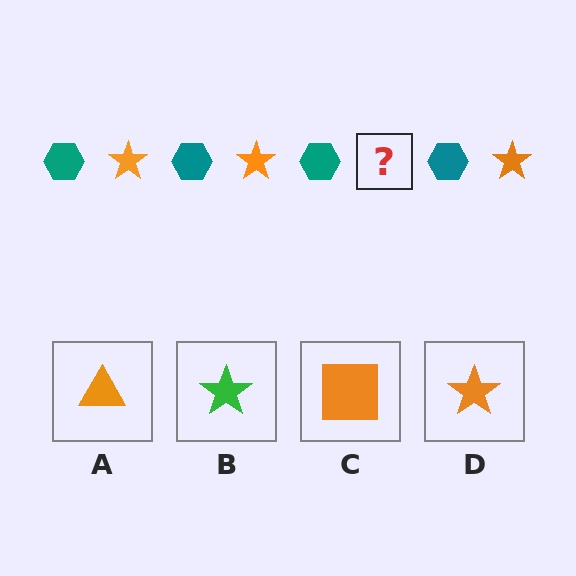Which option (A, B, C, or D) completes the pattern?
D.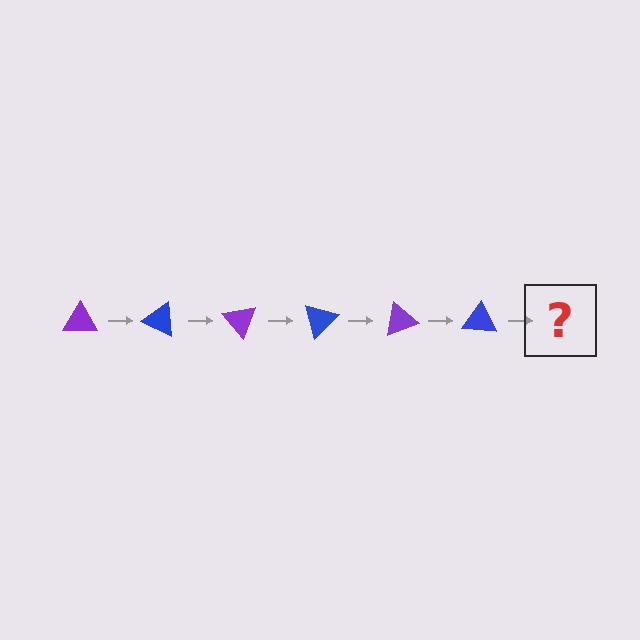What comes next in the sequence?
The next element should be a purple triangle, rotated 150 degrees from the start.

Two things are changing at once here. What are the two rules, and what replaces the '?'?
The two rules are that it rotates 25 degrees each step and the color cycles through purple and blue. The '?' should be a purple triangle, rotated 150 degrees from the start.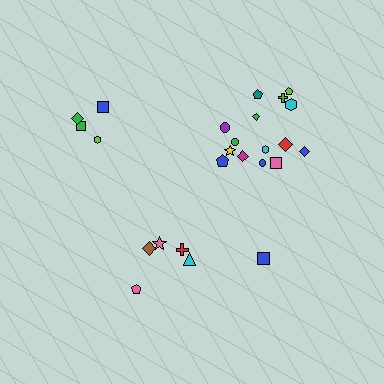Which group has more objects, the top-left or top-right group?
The top-right group.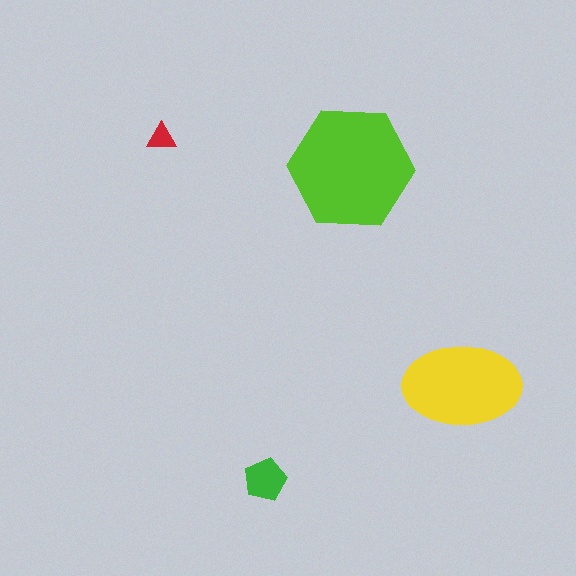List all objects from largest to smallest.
The lime hexagon, the yellow ellipse, the green pentagon, the red triangle.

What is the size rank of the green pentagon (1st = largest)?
3rd.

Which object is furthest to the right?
The yellow ellipse is rightmost.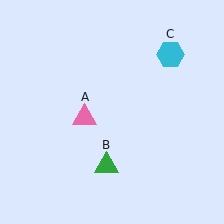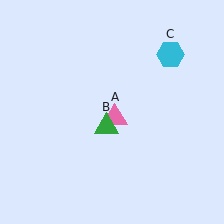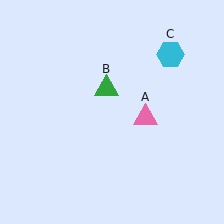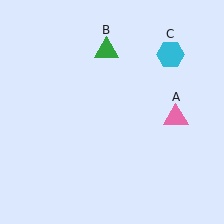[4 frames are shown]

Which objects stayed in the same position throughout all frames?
Cyan hexagon (object C) remained stationary.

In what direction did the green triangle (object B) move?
The green triangle (object B) moved up.